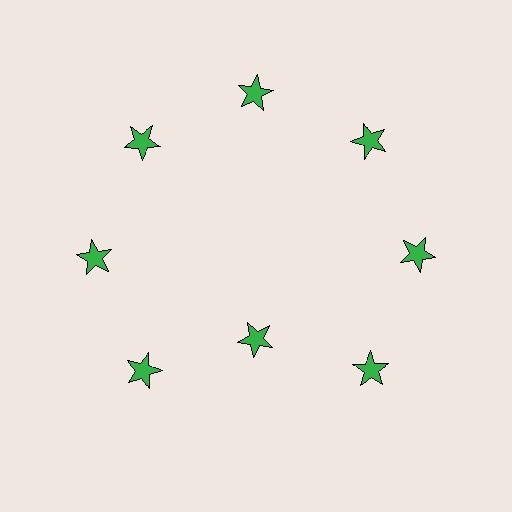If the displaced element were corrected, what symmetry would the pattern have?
It would have 8-fold rotational symmetry — the pattern would map onto itself every 45 degrees.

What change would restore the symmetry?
The symmetry would be restored by moving it outward, back onto the ring so that all 8 stars sit at equal angles and equal distance from the center.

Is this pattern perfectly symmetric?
No. The 8 green stars are arranged in a ring, but one element near the 6 o'clock position is pulled inward toward the center, breaking the 8-fold rotational symmetry.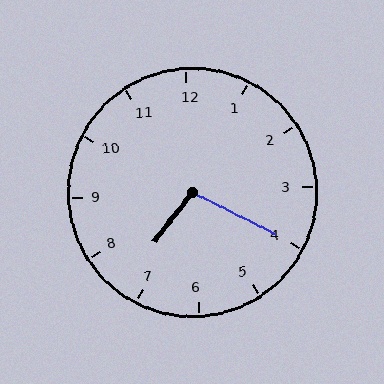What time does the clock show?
7:20.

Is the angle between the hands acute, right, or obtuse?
It is obtuse.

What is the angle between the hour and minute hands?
Approximately 100 degrees.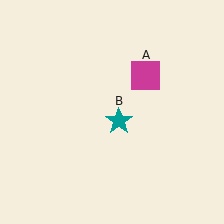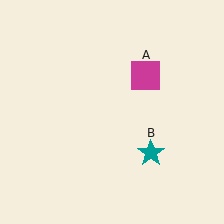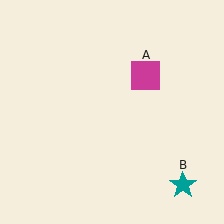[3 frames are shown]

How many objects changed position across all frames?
1 object changed position: teal star (object B).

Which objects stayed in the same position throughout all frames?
Magenta square (object A) remained stationary.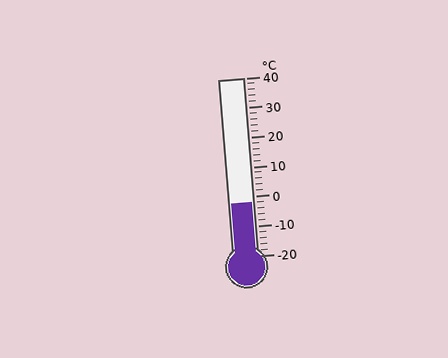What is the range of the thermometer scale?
The thermometer scale ranges from -20°C to 40°C.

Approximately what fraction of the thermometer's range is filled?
The thermometer is filled to approximately 30% of its range.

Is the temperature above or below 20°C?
The temperature is below 20°C.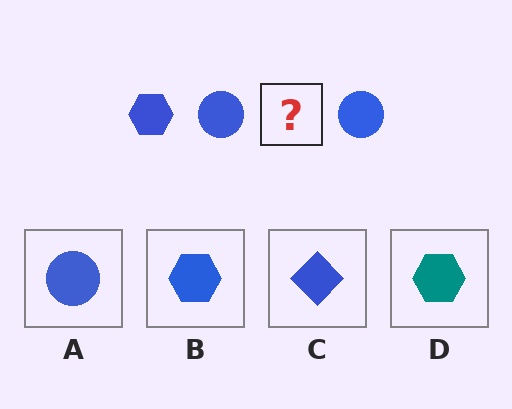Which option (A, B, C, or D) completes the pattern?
B.